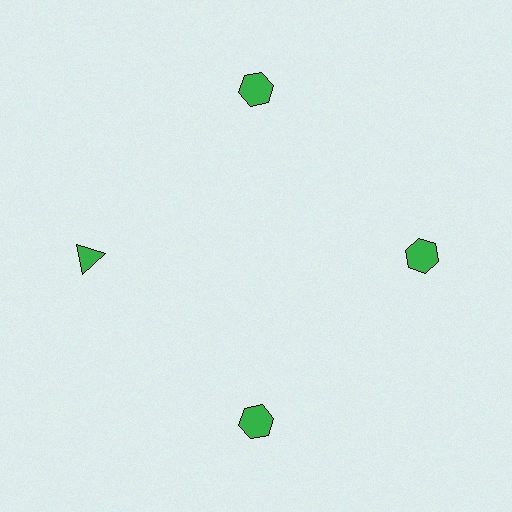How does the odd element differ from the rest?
It has a different shape: triangle instead of hexagon.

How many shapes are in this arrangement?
There are 4 shapes arranged in a ring pattern.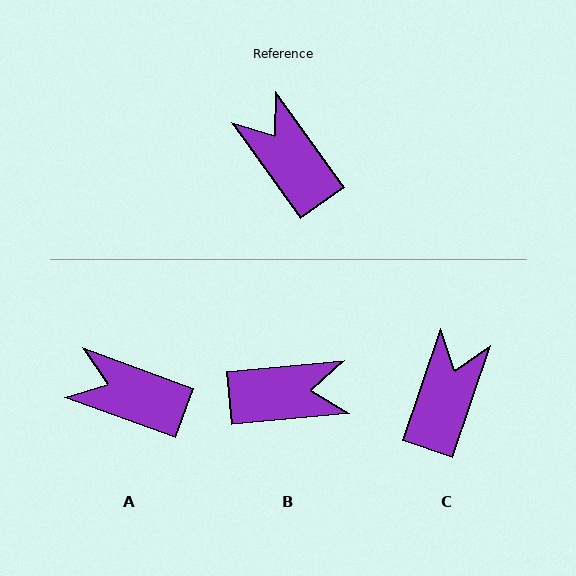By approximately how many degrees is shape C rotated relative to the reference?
Approximately 54 degrees clockwise.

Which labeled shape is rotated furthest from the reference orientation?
B, about 120 degrees away.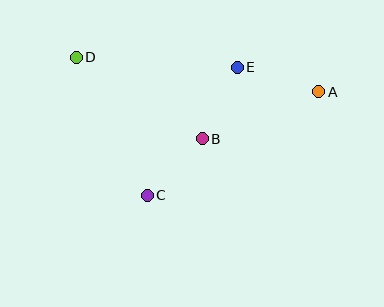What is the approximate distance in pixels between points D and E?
The distance between D and E is approximately 161 pixels.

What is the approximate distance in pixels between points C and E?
The distance between C and E is approximately 156 pixels.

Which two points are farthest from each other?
Points A and D are farthest from each other.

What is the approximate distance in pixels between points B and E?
The distance between B and E is approximately 79 pixels.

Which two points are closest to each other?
Points B and C are closest to each other.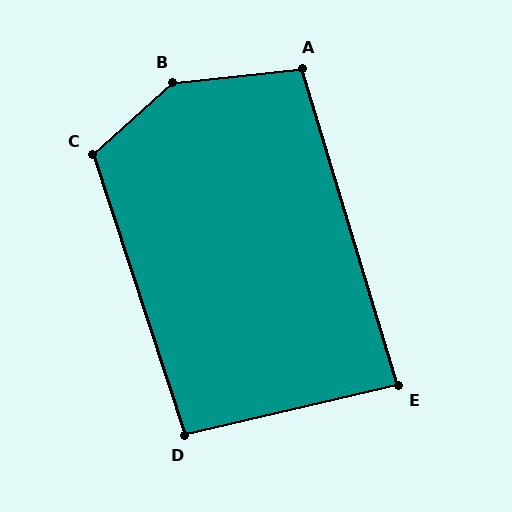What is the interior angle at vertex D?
Approximately 95 degrees (obtuse).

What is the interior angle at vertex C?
Approximately 114 degrees (obtuse).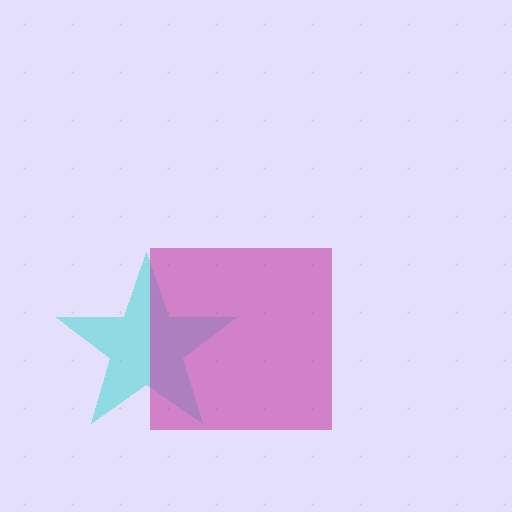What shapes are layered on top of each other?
The layered shapes are: a cyan star, a magenta square.